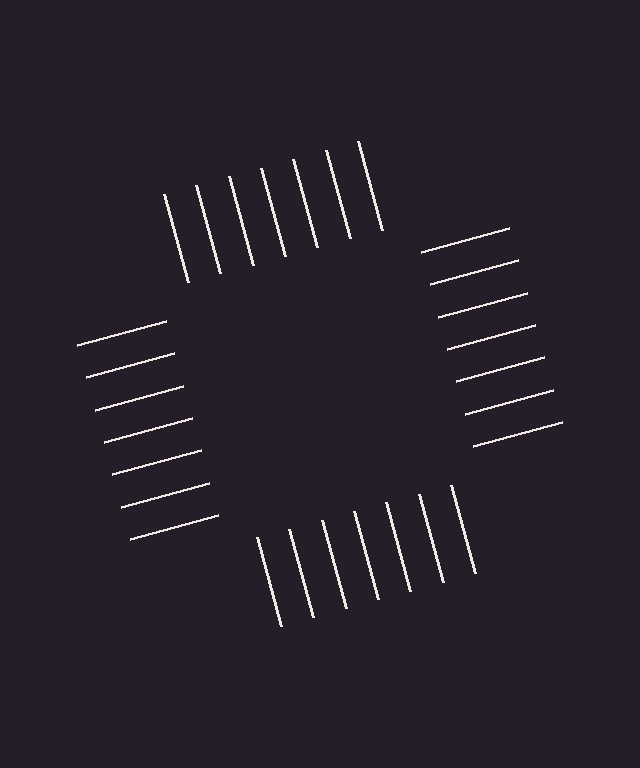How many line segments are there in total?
28 — 7 along each of the 4 edges.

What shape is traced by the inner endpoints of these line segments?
An illusory square — the line segments terminate on its edges but no continuous stroke is drawn.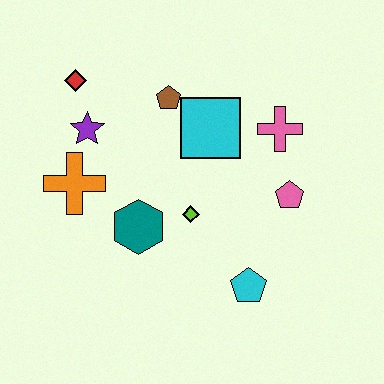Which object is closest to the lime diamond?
The teal hexagon is closest to the lime diamond.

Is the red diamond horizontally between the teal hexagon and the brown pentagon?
No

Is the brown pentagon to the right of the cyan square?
No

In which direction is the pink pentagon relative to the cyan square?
The pink pentagon is to the right of the cyan square.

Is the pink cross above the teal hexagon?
Yes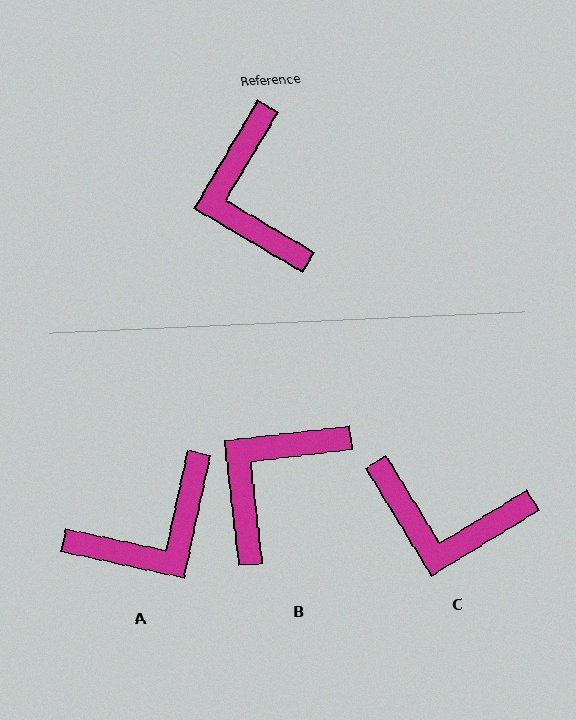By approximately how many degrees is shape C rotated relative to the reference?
Approximately 62 degrees counter-clockwise.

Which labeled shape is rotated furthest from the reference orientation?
A, about 109 degrees away.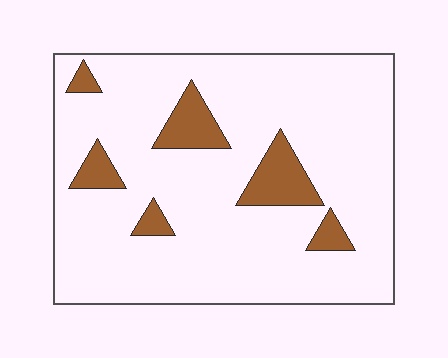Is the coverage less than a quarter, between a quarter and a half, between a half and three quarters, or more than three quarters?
Less than a quarter.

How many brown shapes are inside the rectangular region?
6.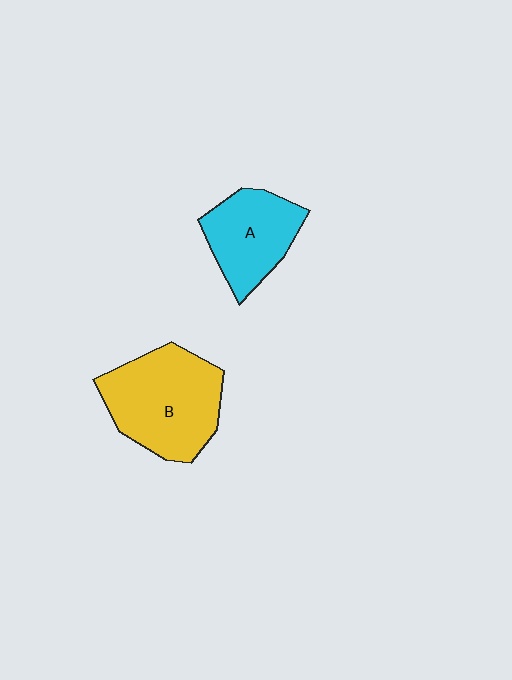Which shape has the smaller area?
Shape A (cyan).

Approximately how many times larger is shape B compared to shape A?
Approximately 1.4 times.